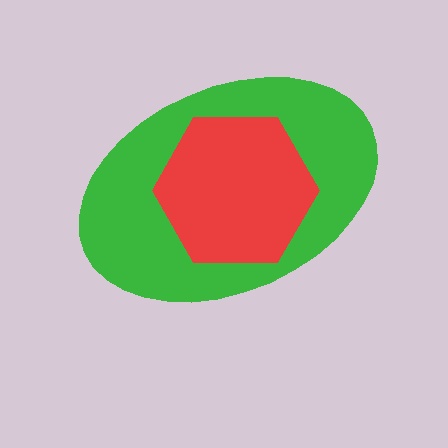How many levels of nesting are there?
2.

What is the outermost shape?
The green ellipse.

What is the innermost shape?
The red hexagon.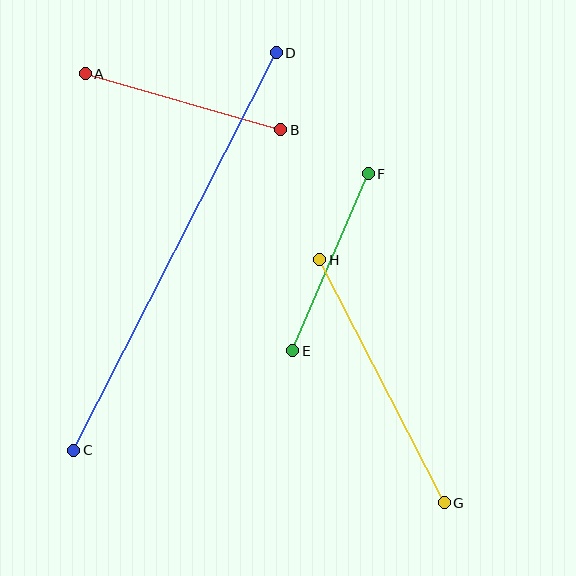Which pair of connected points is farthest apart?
Points C and D are farthest apart.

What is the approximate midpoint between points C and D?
The midpoint is at approximately (175, 252) pixels.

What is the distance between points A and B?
The distance is approximately 203 pixels.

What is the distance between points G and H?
The distance is approximately 273 pixels.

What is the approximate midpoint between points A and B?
The midpoint is at approximately (183, 102) pixels.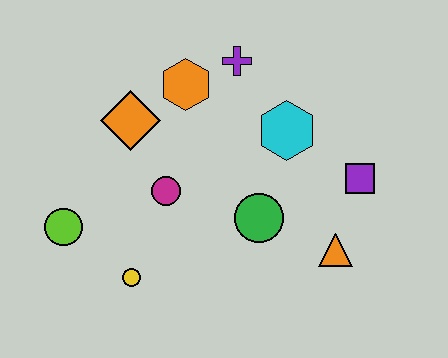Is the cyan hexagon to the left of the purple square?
Yes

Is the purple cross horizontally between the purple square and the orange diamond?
Yes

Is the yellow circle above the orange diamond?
No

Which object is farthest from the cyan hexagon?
The lime circle is farthest from the cyan hexagon.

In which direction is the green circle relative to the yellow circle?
The green circle is to the right of the yellow circle.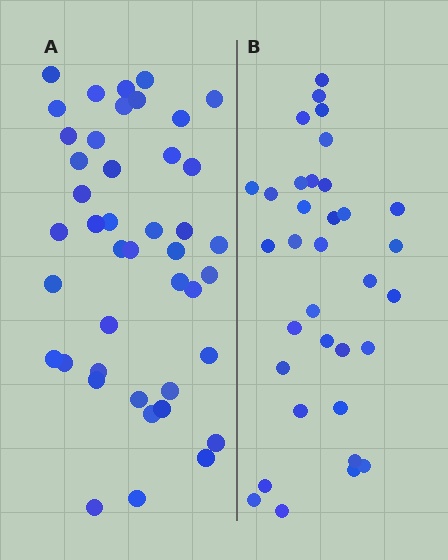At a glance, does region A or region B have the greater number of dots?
Region A (the left region) has more dots.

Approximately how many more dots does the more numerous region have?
Region A has roughly 8 or so more dots than region B.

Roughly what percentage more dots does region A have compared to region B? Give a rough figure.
About 25% more.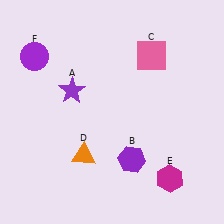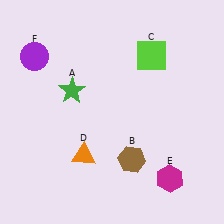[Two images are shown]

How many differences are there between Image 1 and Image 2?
There are 3 differences between the two images.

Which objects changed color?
A changed from purple to green. B changed from purple to brown. C changed from pink to lime.